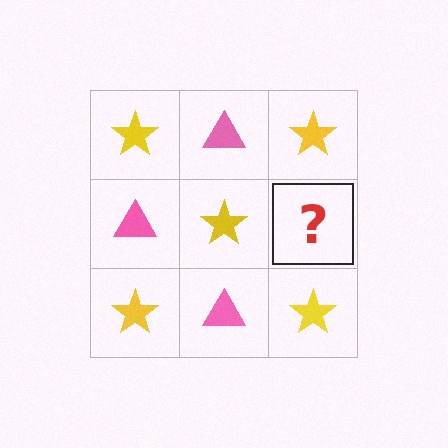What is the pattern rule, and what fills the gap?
The rule is that it alternates yellow star and pink triangle in a checkerboard pattern. The gap should be filled with a pink triangle.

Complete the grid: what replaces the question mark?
The question mark should be replaced with a pink triangle.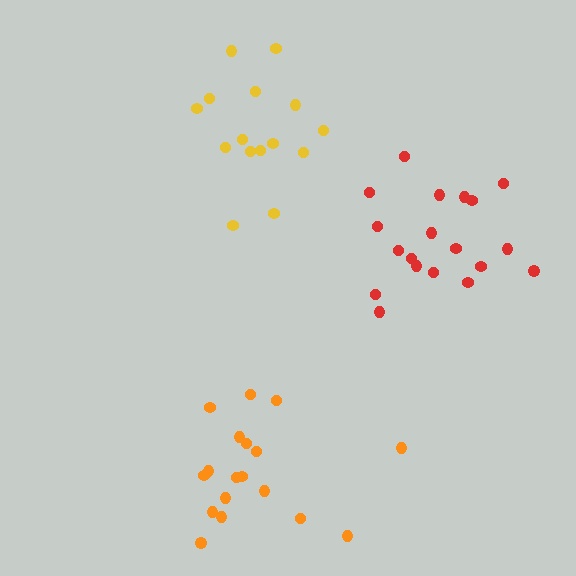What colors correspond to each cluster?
The clusters are colored: orange, red, yellow.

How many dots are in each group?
Group 1: 18 dots, Group 2: 19 dots, Group 3: 15 dots (52 total).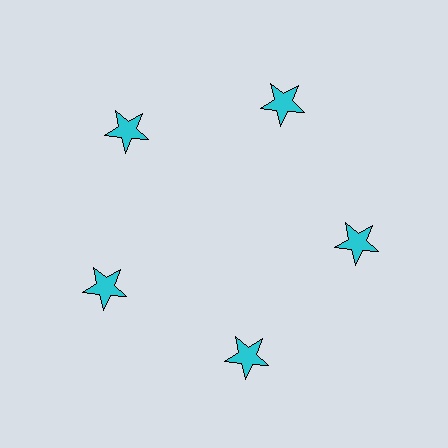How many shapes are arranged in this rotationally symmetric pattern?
There are 5 shapes, arranged in 5 groups of 1.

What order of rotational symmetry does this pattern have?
This pattern has 5-fold rotational symmetry.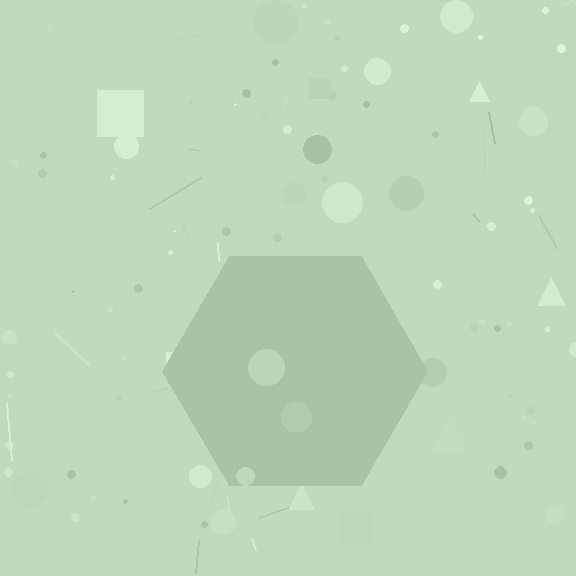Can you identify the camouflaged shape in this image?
The camouflaged shape is a hexagon.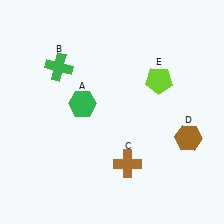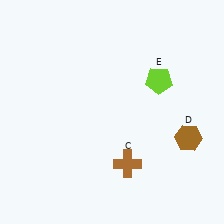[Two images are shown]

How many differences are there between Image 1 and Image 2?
There are 2 differences between the two images.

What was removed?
The green hexagon (A), the green cross (B) were removed in Image 2.